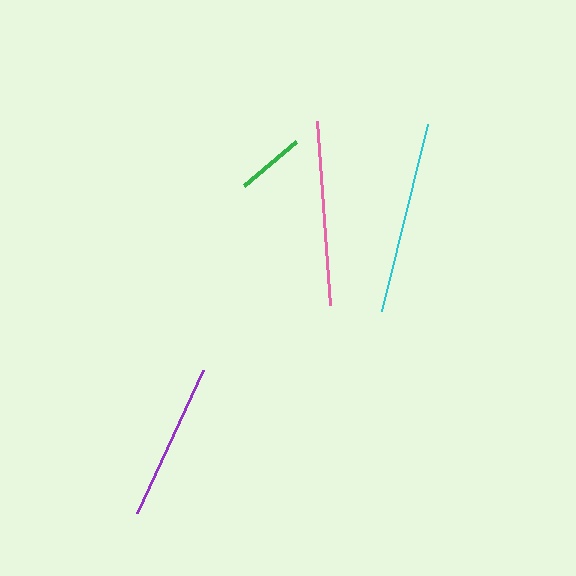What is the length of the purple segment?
The purple segment is approximately 158 pixels long.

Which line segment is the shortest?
The green line is the shortest at approximately 69 pixels.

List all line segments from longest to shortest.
From longest to shortest: cyan, pink, purple, green.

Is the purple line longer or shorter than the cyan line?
The cyan line is longer than the purple line.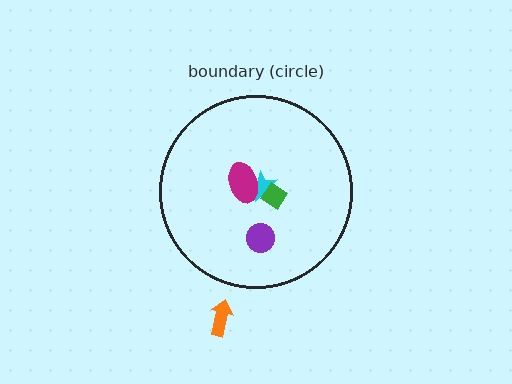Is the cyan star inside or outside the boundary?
Inside.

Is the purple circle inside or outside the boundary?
Inside.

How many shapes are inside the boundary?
4 inside, 1 outside.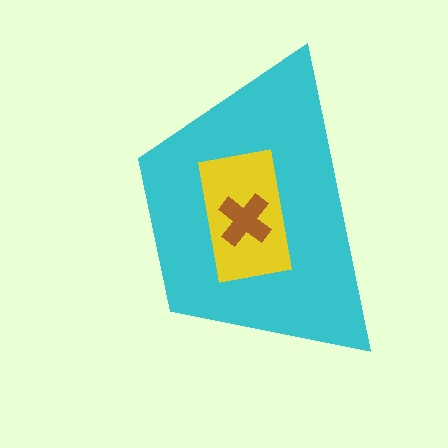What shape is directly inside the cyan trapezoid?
The yellow rectangle.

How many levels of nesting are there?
3.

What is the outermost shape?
The cyan trapezoid.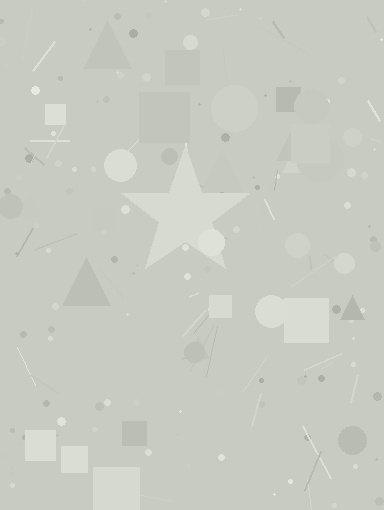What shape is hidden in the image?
A star is hidden in the image.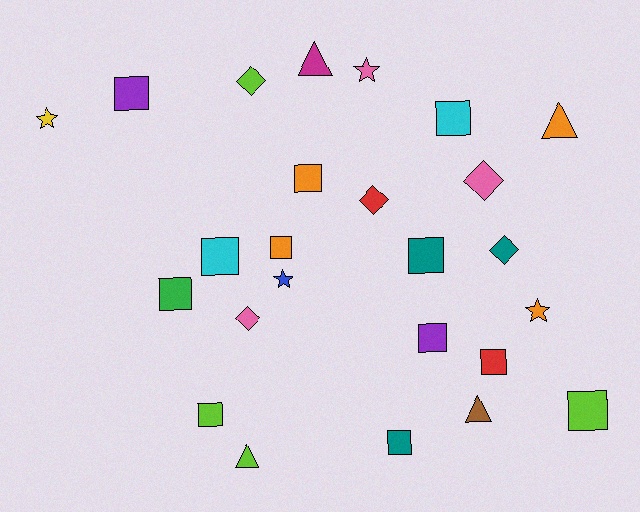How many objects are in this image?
There are 25 objects.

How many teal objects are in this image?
There are 3 teal objects.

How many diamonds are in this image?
There are 5 diamonds.